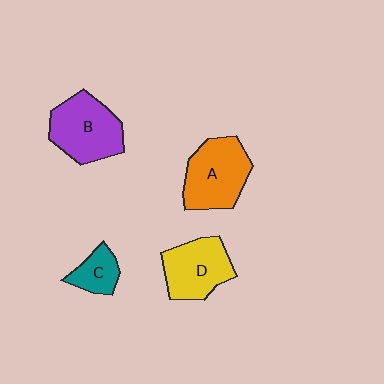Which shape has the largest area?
Shape A (orange).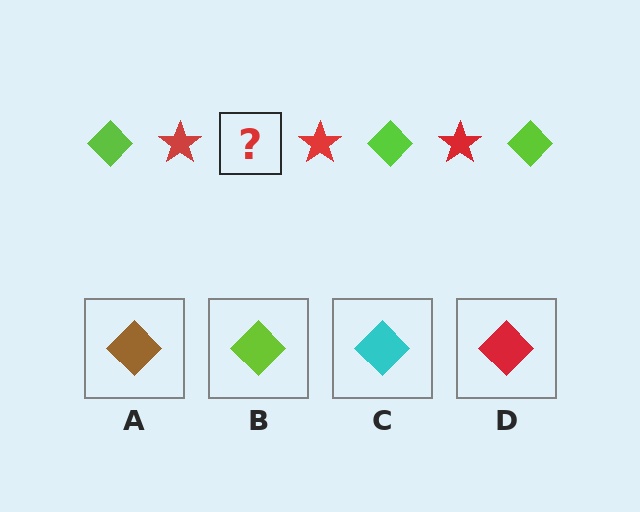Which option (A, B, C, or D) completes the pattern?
B.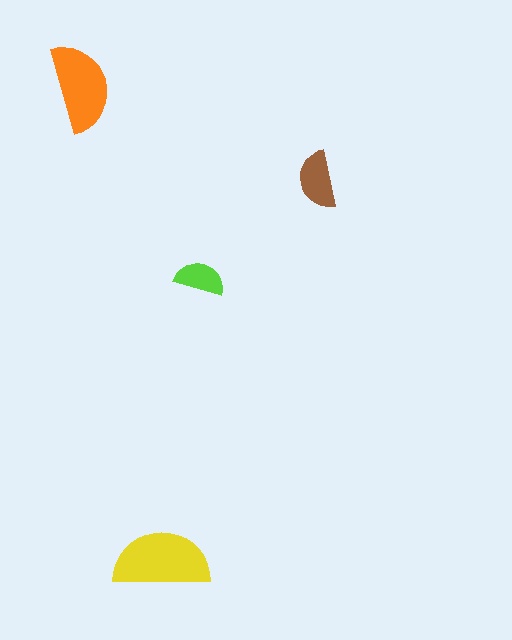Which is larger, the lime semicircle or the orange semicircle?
The orange one.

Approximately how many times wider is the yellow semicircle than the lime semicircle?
About 2 times wider.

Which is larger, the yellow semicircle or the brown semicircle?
The yellow one.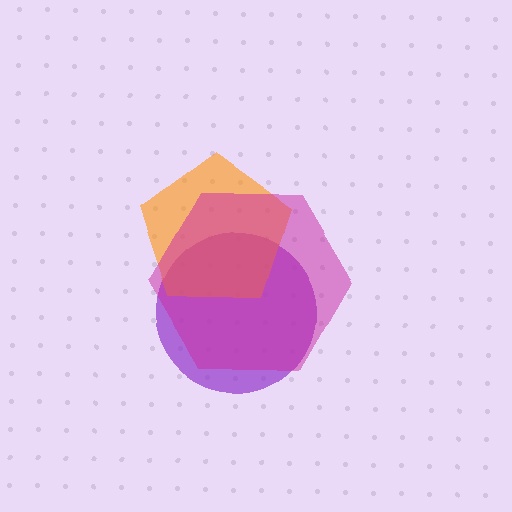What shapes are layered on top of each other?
The layered shapes are: a purple circle, an orange pentagon, a magenta hexagon.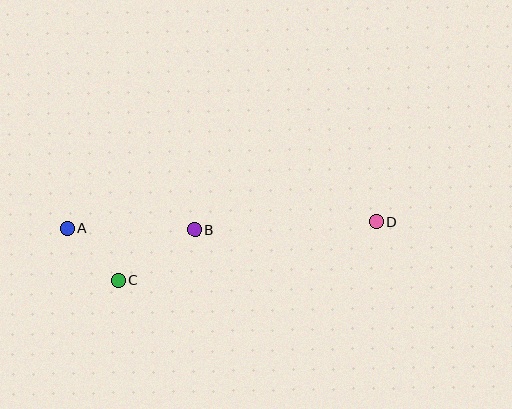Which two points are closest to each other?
Points A and C are closest to each other.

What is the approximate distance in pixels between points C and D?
The distance between C and D is approximately 265 pixels.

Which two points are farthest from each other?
Points A and D are farthest from each other.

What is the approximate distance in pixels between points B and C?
The distance between B and C is approximately 92 pixels.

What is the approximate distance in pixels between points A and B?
The distance between A and B is approximately 127 pixels.